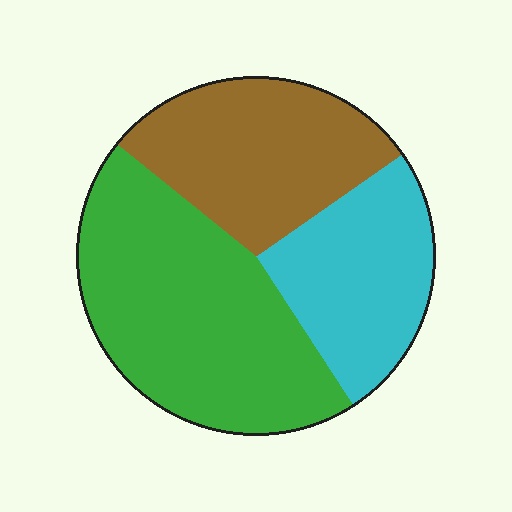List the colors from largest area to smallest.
From largest to smallest: green, brown, cyan.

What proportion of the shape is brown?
Brown covers about 30% of the shape.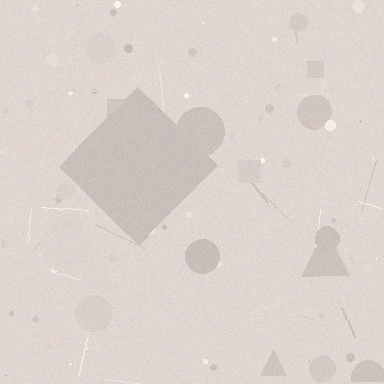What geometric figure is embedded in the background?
A diamond is embedded in the background.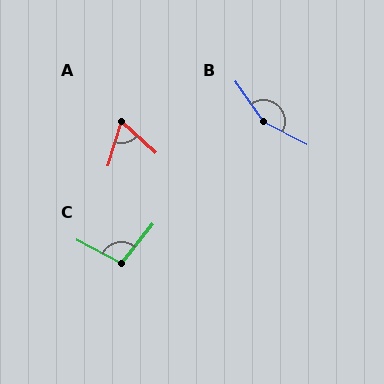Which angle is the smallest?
A, at approximately 64 degrees.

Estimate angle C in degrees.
Approximately 101 degrees.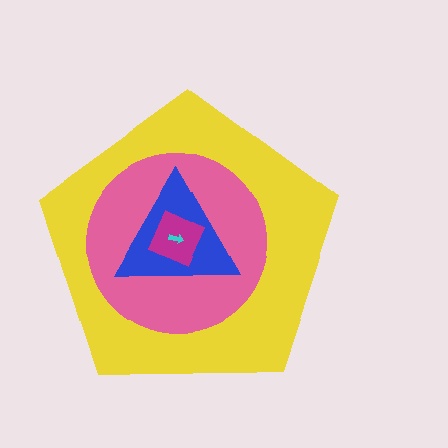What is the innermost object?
The cyan arrow.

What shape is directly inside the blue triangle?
The magenta diamond.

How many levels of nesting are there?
5.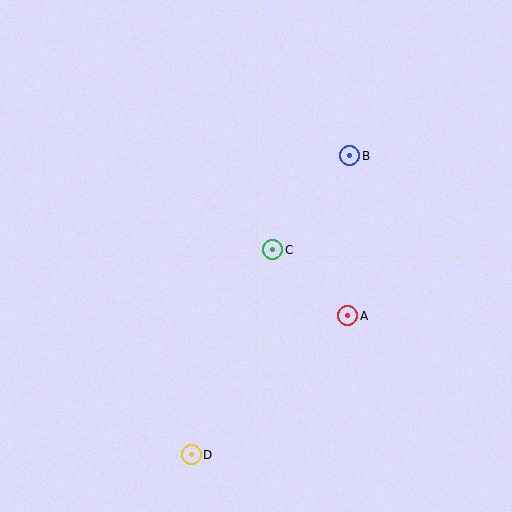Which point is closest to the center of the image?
Point C at (273, 250) is closest to the center.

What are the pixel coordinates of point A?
Point A is at (348, 316).